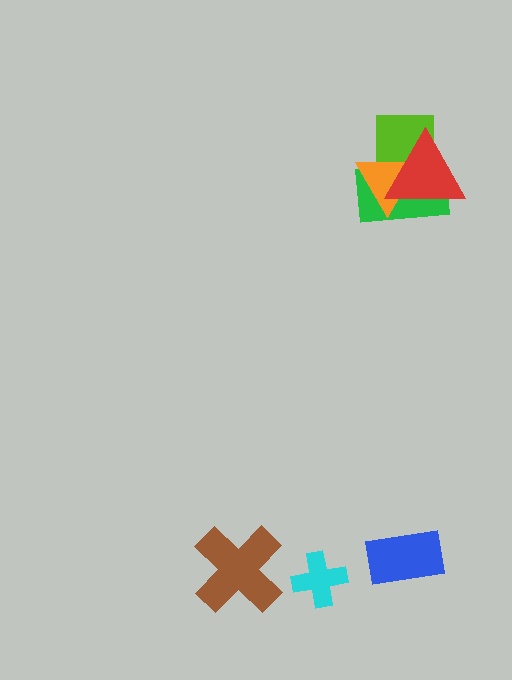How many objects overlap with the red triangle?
3 objects overlap with the red triangle.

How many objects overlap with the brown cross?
0 objects overlap with the brown cross.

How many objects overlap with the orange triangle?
3 objects overlap with the orange triangle.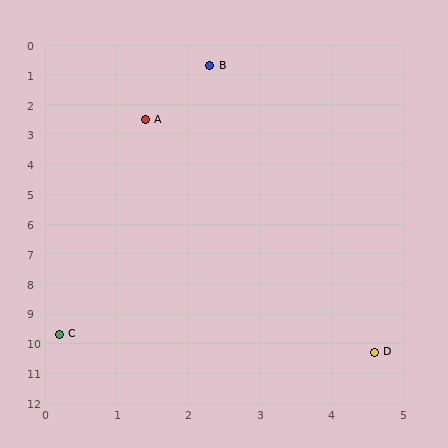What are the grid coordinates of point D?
Point D is at approximately (4.6, 10.3).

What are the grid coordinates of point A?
Point A is at approximately (1.4, 2.5).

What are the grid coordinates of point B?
Point B is at approximately (2.3, 0.7).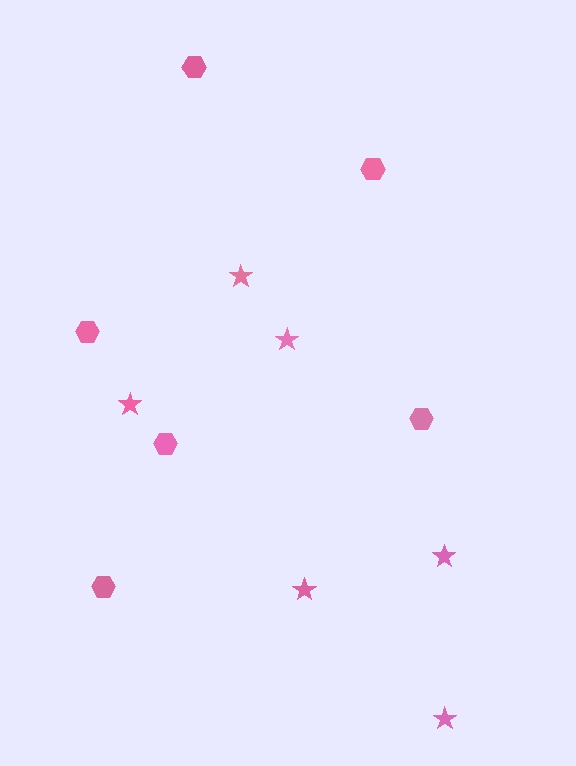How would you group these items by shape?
There are 2 groups: one group of stars (6) and one group of hexagons (6).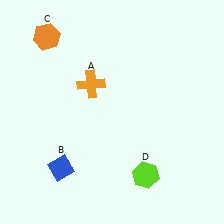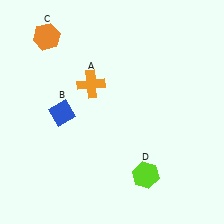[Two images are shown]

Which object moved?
The blue diamond (B) moved up.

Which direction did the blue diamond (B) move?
The blue diamond (B) moved up.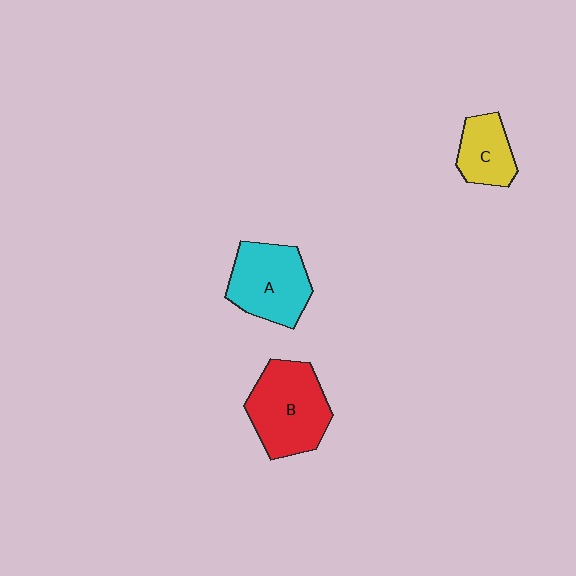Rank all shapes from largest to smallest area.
From largest to smallest: B (red), A (cyan), C (yellow).